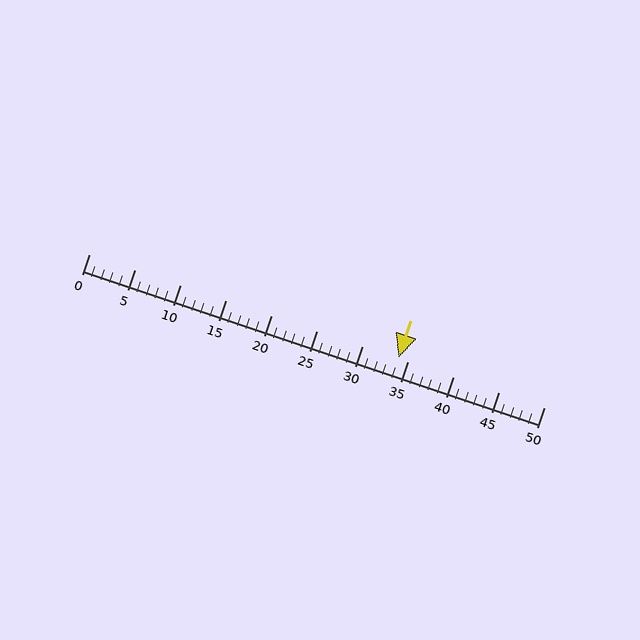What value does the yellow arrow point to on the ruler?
The yellow arrow points to approximately 34.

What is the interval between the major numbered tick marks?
The major tick marks are spaced 5 units apart.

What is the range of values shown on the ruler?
The ruler shows values from 0 to 50.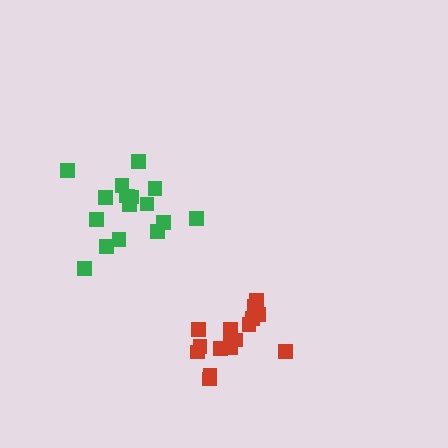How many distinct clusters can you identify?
There are 2 distinct clusters.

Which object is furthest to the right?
The red cluster is rightmost.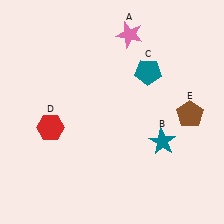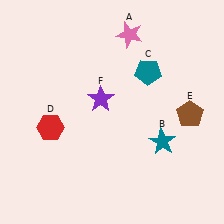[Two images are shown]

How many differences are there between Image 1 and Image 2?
There is 1 difference between the two images.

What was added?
A purple star (F) was added in Image 2.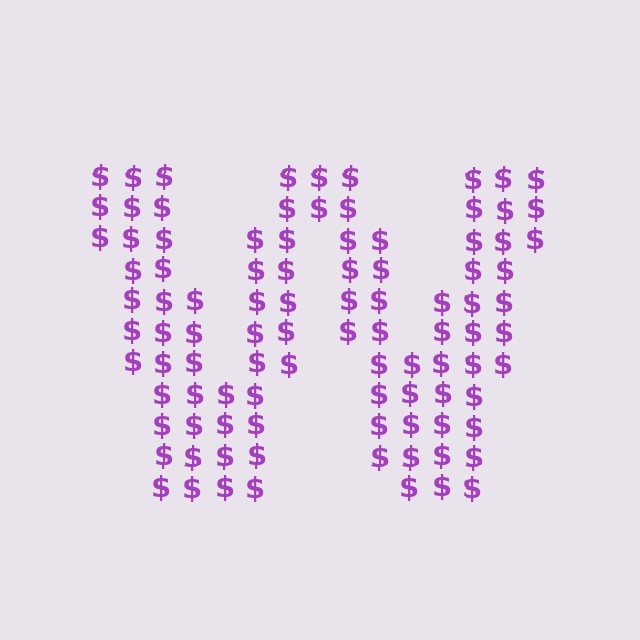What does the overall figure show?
The overall figure shows the letter W.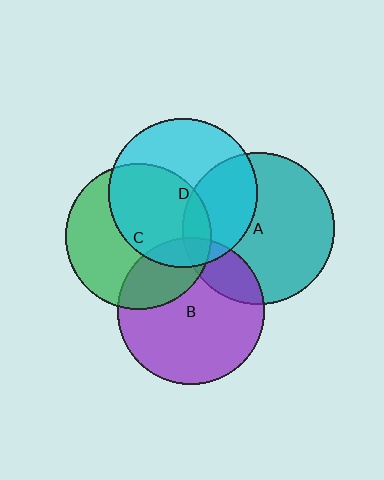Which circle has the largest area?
Circle A (teal).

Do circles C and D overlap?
Yes.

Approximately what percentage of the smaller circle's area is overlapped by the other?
Approximately 50%.